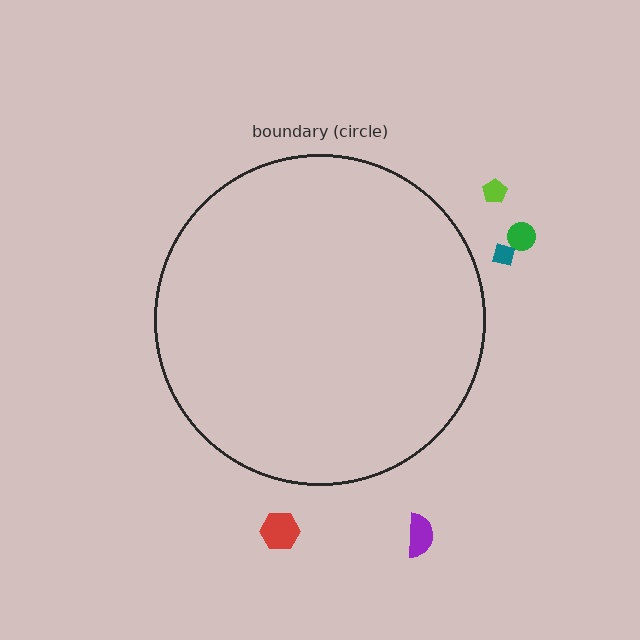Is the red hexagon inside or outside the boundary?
Outside.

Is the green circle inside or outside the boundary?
Outside.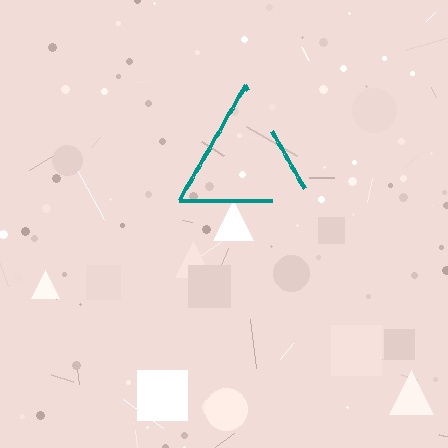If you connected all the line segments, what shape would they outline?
They would outline a triangle.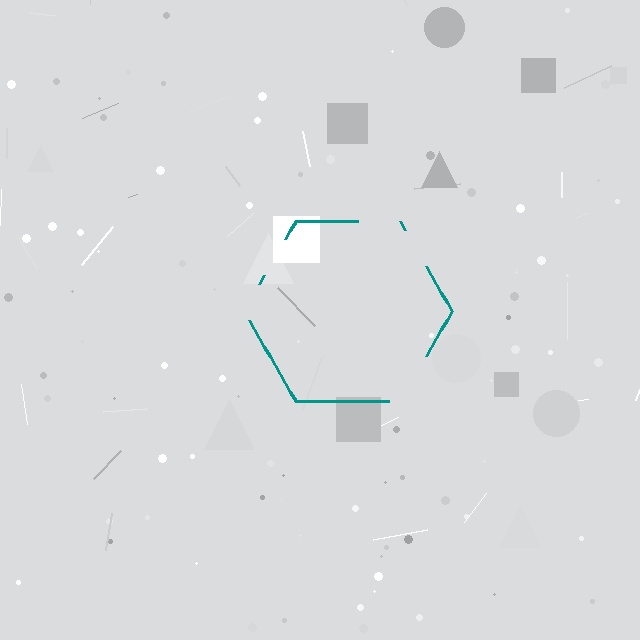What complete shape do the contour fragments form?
The contour fragments form a hexagon.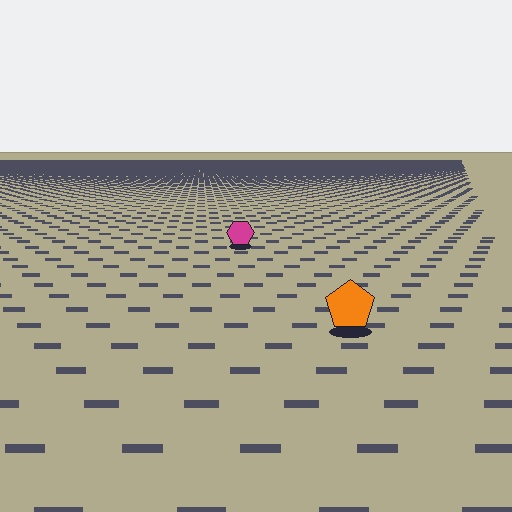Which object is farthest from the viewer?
The magenta hexagon is farthest from the viewer. It appears smaller and the ground texture around it is denser.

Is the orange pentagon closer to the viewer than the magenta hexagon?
Yes. The orange pentagon is closer — you can tell from the texture gradient: the ground texture is coarser near it.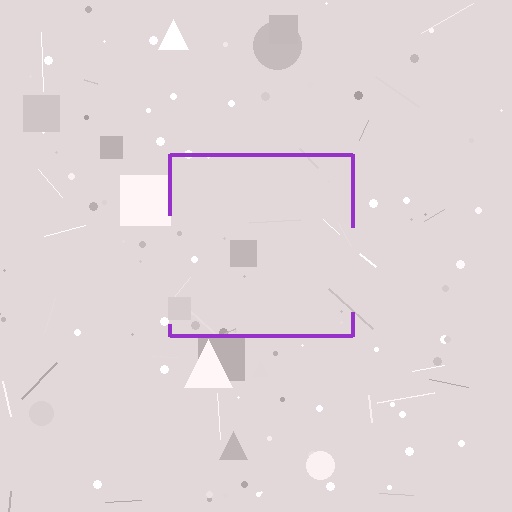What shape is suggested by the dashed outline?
The dashed outline suggests a square.